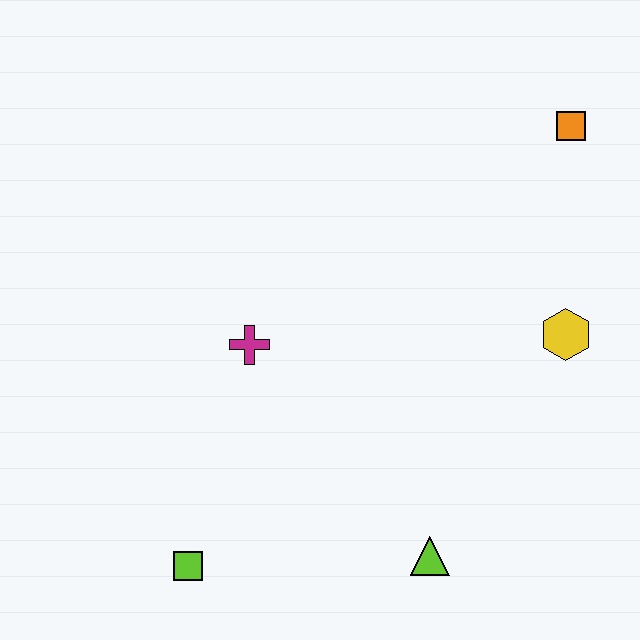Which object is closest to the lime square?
The magenta cross is closest to the lime square.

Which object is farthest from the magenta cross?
The orange square is farthest from the magenta cross.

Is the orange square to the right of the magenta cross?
Yes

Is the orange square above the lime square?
Yes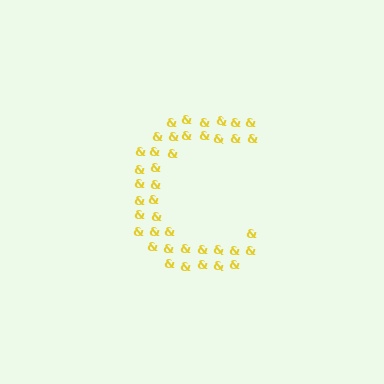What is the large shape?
The large shape is the letter C.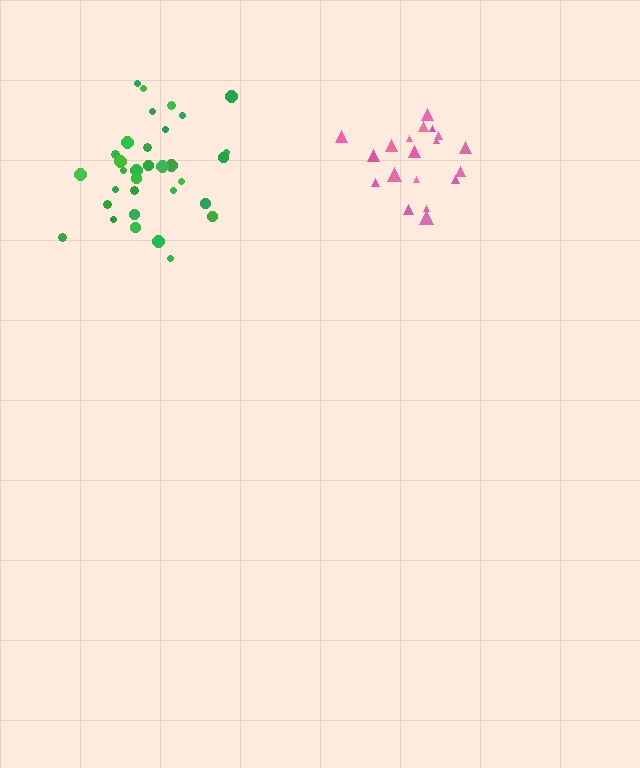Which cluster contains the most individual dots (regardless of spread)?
Green (33).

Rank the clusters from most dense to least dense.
green, pink.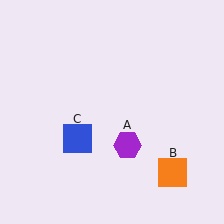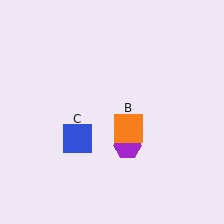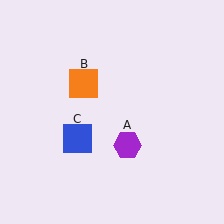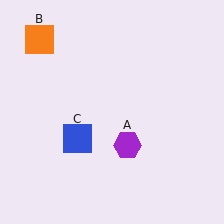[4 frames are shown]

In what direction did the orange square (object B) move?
The orange square (object B) moved up and to the left.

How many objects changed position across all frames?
1 object changed position: orange square (object B).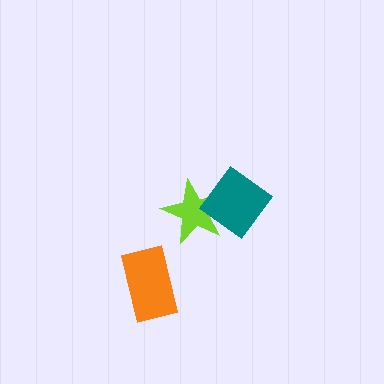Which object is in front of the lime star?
The teal diamond is in front of the lime star.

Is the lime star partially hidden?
Yes, it is partially covered by another shape.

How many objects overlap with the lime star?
1 object overlaps with the lime star.